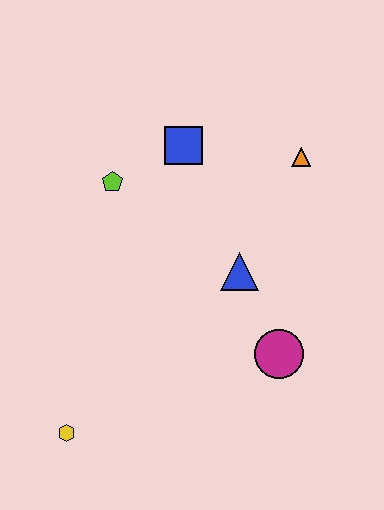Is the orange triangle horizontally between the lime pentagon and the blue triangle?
No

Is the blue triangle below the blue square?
Yes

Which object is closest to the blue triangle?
The magenta circle is closest to the blue triangle.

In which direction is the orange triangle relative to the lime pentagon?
The orange triangle is to the right of the lime pentagon.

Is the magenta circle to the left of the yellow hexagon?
No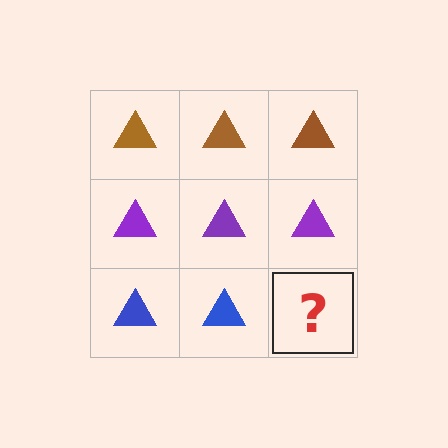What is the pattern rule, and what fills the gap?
The rule is that each row has a consistent color. The gap should be filled with a blue triangle.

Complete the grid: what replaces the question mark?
The question mark should be replaced with a blue triangle.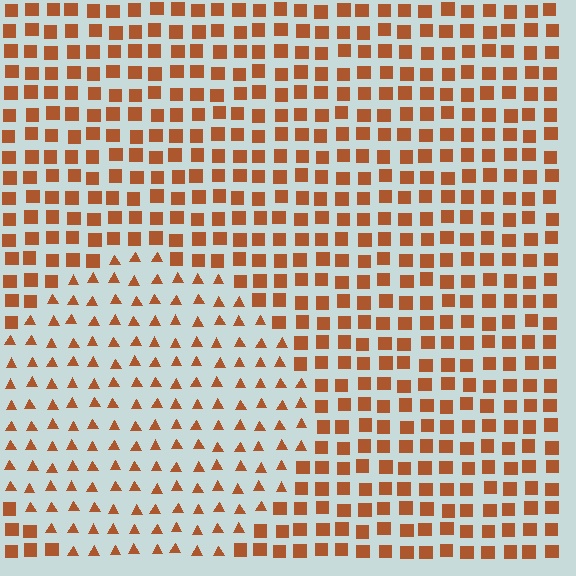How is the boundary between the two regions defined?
The boundary is defined by a change in element shape: triangles inside vs. squares outside. All elements share the same color and spacing.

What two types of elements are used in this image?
The image uses triangles inside the circle region and squares outside it.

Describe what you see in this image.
The image is filled with small brown elements arranged in a uniform grid. A circle-shaped region contains triangles, while the surrounding area contains squares. The boundary is defined purely by the change in element shape.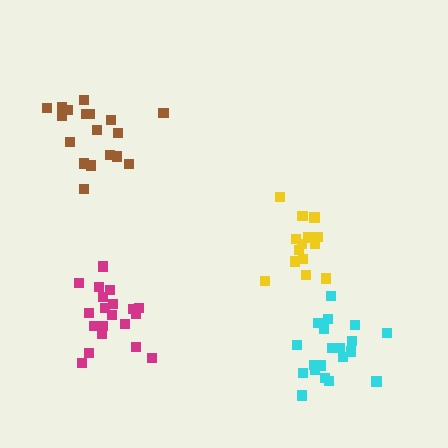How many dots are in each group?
Group 1: 18 dots, Group 2: 14 dots, Group 3: 20 dots, Group 4: 20 dots (72 total).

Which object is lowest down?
The cyan cluster is bottommost.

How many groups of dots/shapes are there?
There are 4 groups.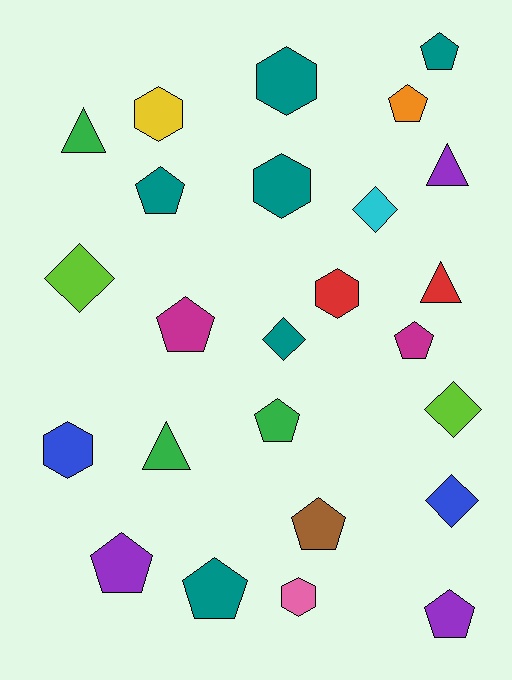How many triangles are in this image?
There are 4 triangles.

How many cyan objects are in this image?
There is 1 cyan object.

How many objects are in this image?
There are 25 objects.